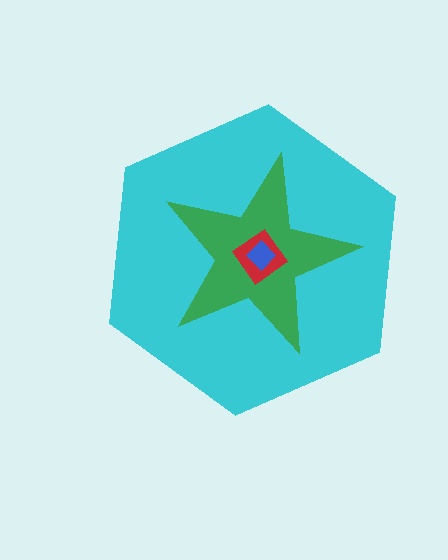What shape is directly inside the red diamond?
The blue diamond.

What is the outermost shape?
The cyan hexagon.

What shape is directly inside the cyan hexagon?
The green star.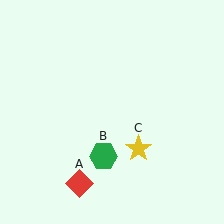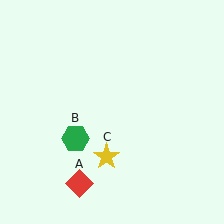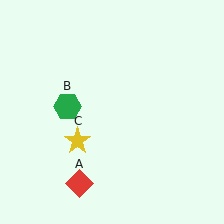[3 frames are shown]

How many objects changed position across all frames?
2 objects changed position: green hexagon (object B), yellow star (object C).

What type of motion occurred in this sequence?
The green hexagon (object B), yellow star (object C) rotated clockwise around the center of the scene.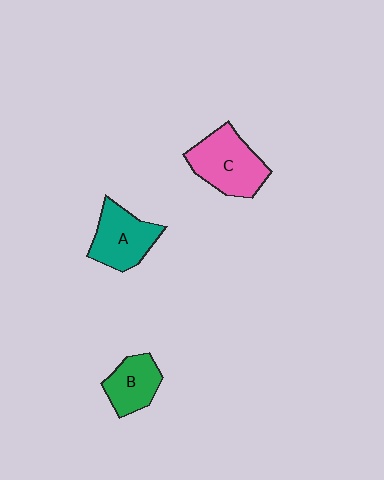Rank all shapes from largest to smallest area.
From largest to smallest: C (pink), A (teal), B (green).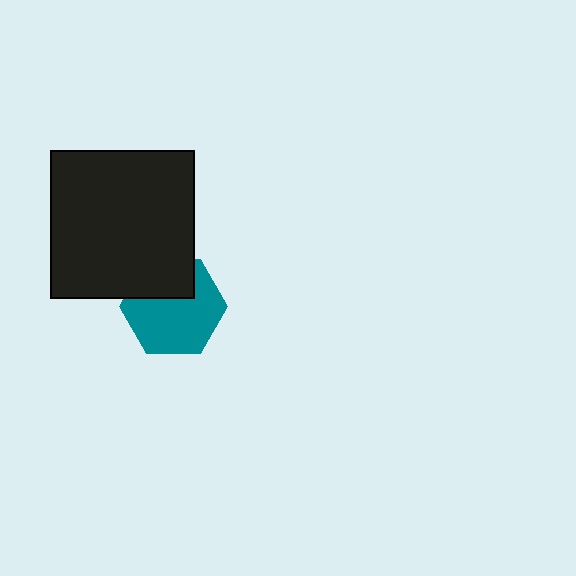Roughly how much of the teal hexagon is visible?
Most of it is visible (roughly 68%).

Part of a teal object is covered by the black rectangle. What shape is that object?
It is a hexagon.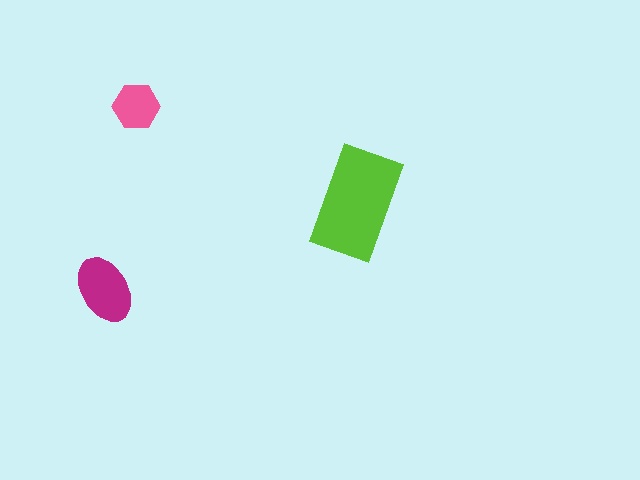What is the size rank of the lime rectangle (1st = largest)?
1st.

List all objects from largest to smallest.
The lime rectangle, the magenta ellipse, the pink hexagon.